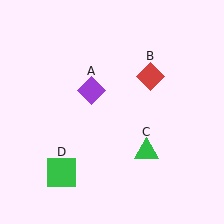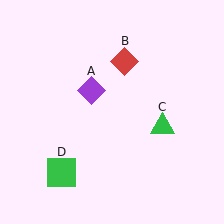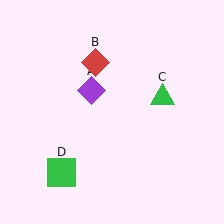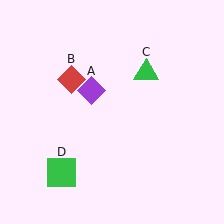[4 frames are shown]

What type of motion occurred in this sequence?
The red diamond (object B), green triangle (object C) rotated counterclockwise around the center of the scene.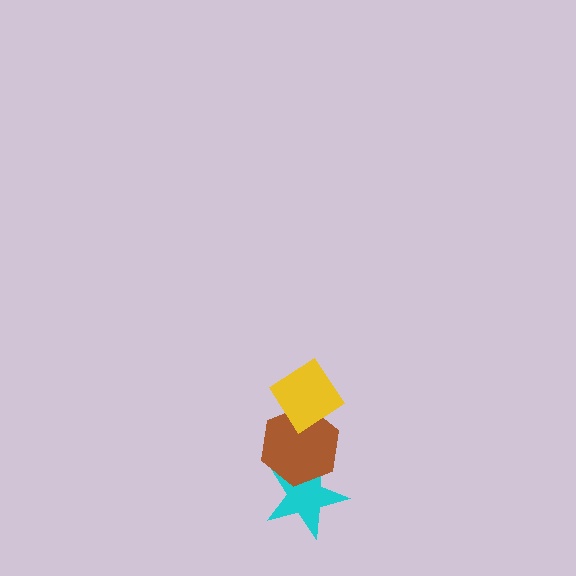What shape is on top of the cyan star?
The brown hexagon is on top of the cyan star.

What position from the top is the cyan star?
The cyan star is 3rd from the top.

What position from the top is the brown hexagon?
The brown hexagon is 2nd from the top.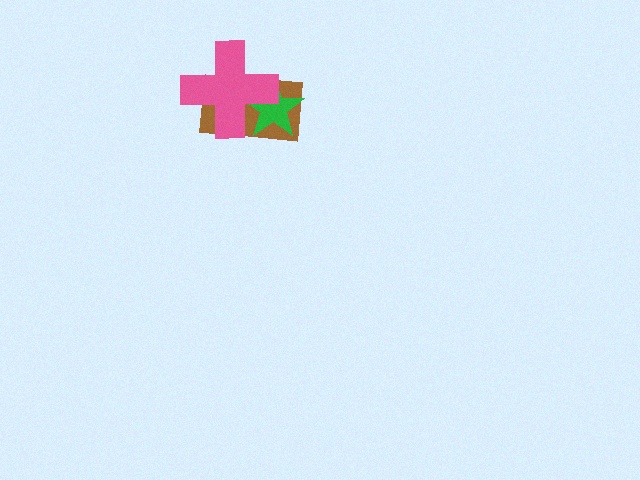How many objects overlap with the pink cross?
2 objects overlap with the pink cross.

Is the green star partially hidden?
Yes, it is partially covered by another shape.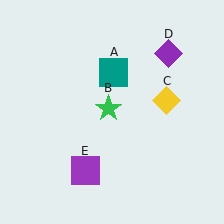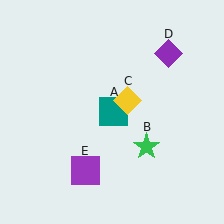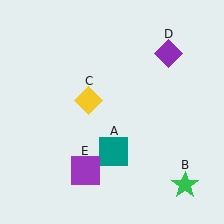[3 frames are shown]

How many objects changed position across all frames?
3 objects changed position: teal square (object A), green star (object B), yellow diamond (object C).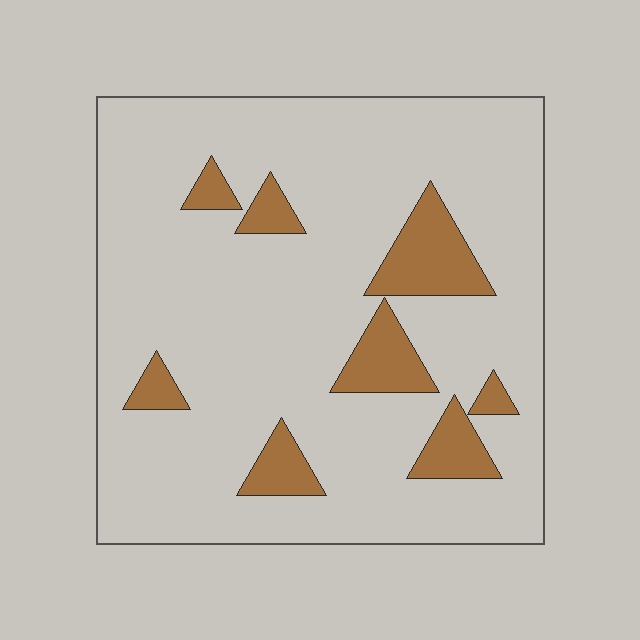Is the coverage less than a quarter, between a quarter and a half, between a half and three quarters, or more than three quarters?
Less than a quarter.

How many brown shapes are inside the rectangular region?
8.